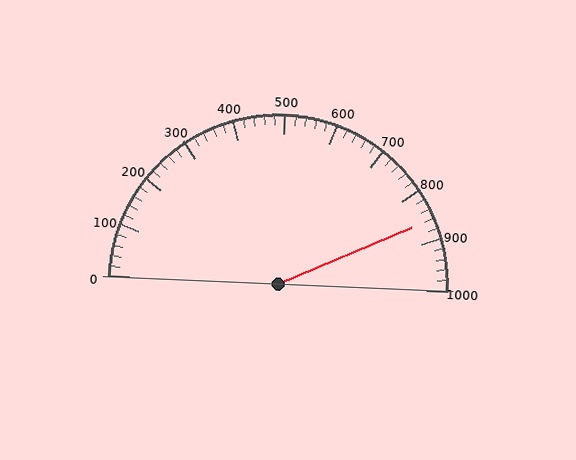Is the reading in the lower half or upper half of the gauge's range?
The reading is in the upper half of the range (0 to 1000).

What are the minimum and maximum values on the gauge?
The gauge ranges from 0 to 1000.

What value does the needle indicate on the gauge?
The needle indicates approximately 860.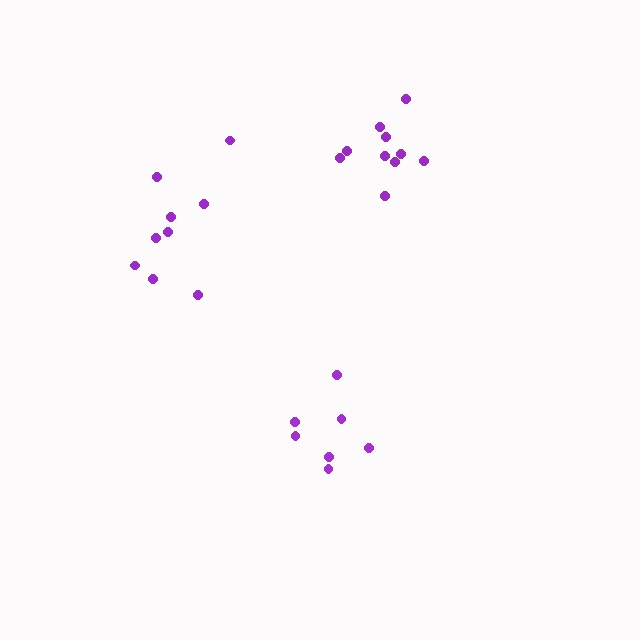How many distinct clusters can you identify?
There are 3 distinct clusters.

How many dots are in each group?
Group 1: 10 dots, Group 2: 7 dots, Group 3: 9 dots (26 total).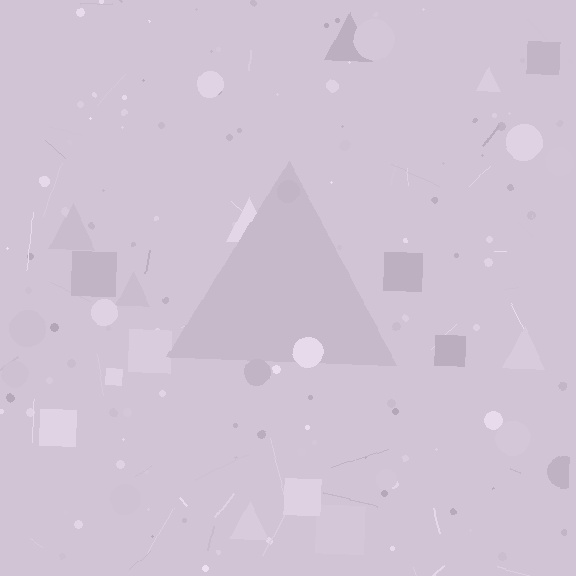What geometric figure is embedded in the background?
A triangle is embedded in the background.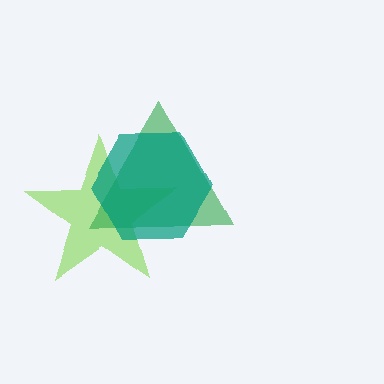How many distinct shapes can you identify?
There are 3 distinct shapes: a lime star, a green triangle, a teal hexagon.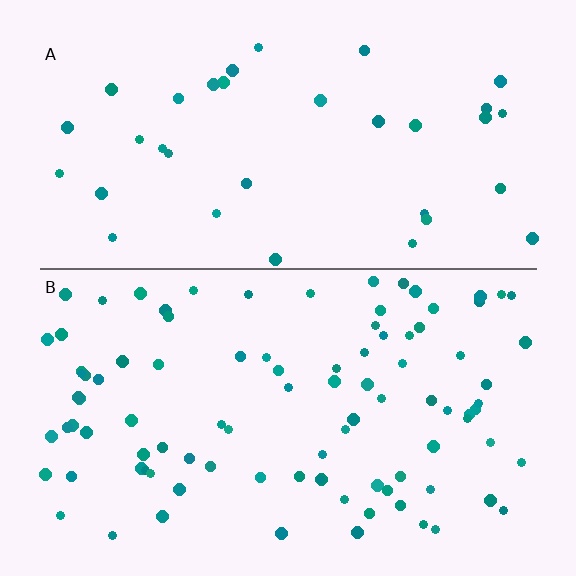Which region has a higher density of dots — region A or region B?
B (the bottom).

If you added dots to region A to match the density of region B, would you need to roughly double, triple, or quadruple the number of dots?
Approximately triple.